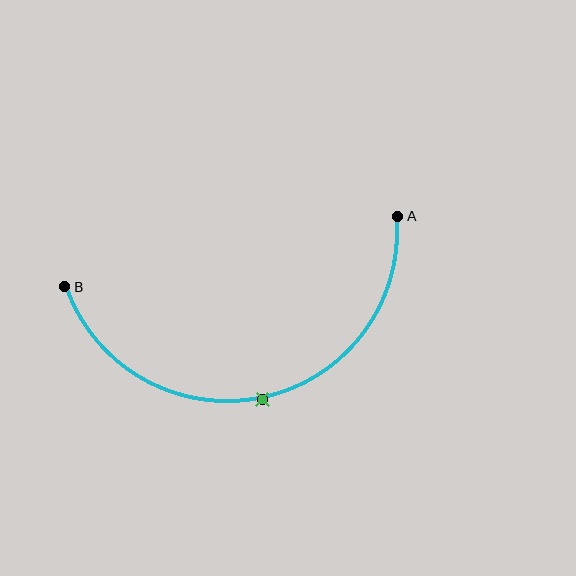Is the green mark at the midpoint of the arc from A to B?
Yes. The green mark lies on the arc at equal arc-length from both A and B — it is the arc midpoint.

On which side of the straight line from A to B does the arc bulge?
The arc bulges below the straight line connecting A and B.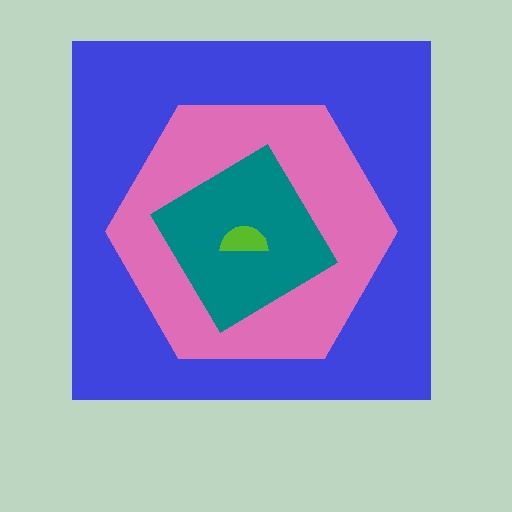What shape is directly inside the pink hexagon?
The teal diamond.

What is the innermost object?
The lime semicircle.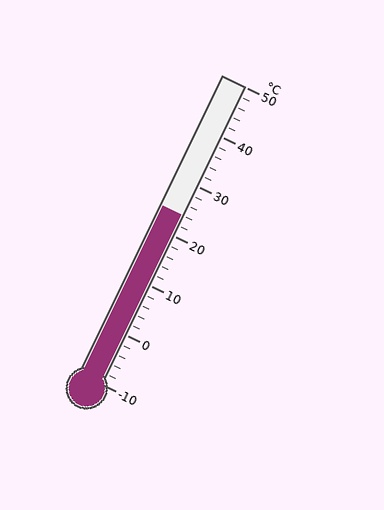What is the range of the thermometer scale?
The thermometer scale ranges from -10°C to 50°C.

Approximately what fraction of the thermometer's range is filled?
The thermometer is filled to approximately 55% of its range.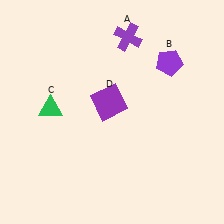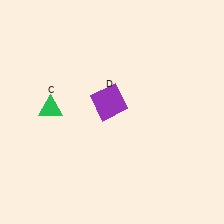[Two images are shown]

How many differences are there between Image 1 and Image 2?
There are 2 differences between the two images.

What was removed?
The purple pentagon (B), the purple cross (A) were removed in Image 2.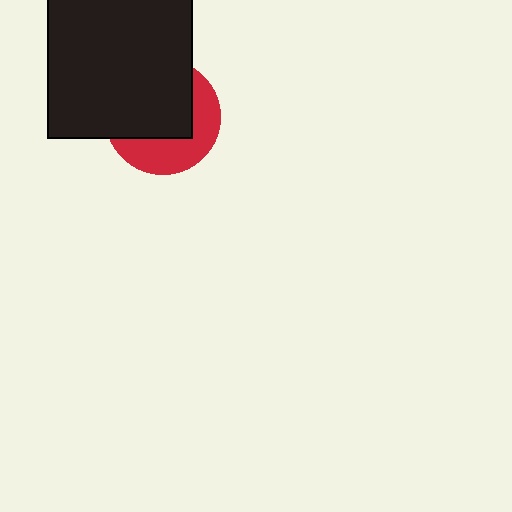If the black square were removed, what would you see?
You would see the complete red circle.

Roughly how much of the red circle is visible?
A small part of it is visible (roughly 41%).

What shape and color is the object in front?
The object in front is a black square.